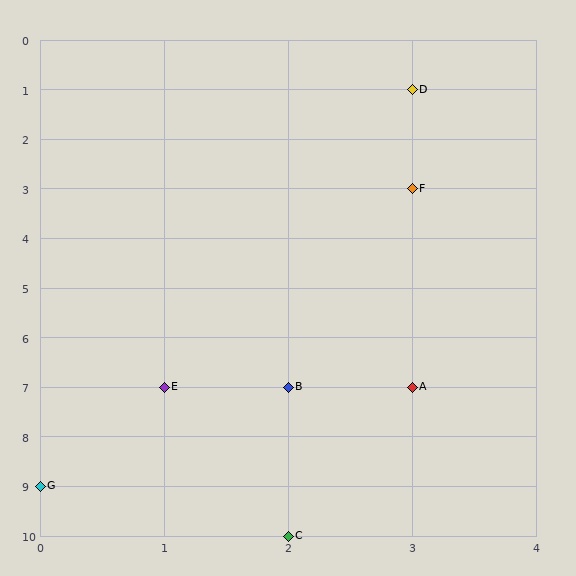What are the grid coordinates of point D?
Point D is at grid coordinates (3, 1).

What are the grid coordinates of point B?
Point B is at grid coordinates (2, 7).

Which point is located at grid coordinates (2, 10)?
Point C is at (2, 10).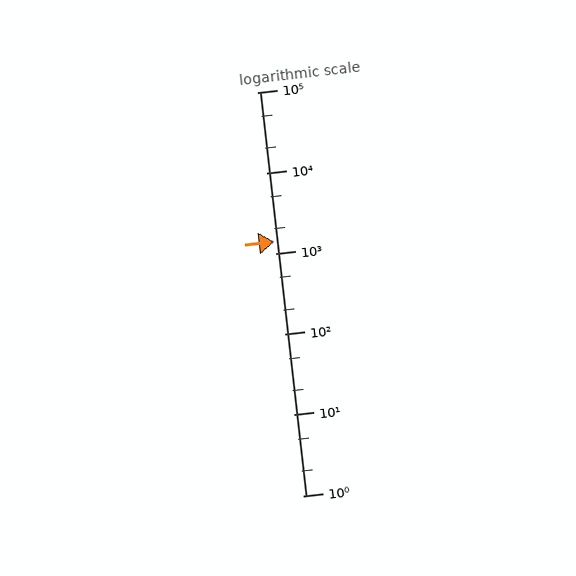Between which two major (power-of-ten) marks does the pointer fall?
The pointer is between 1000 and 10000.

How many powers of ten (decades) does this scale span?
The scale spans 5 decades, from 1 to 100000.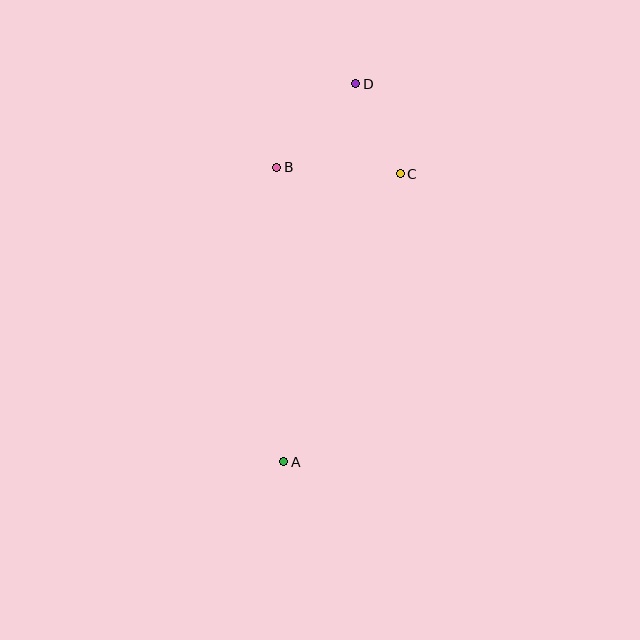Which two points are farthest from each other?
Points A and D are farthest from each other.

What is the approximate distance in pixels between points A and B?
The distance between A and B is approximately 295 pixels.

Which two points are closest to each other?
Points C and D are closest to each other.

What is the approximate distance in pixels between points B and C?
The distance between B and C is approximately 124 pixels.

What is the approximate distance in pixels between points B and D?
The distance between B and D is approximately 115 pixels.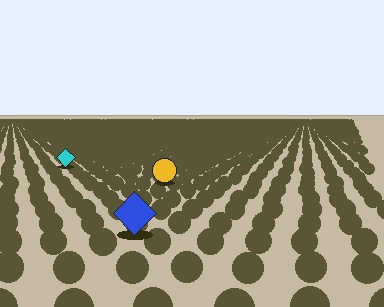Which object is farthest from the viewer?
The cyan diamond is farthest from the viewer. It appears smaller and the ground texture around it is denser.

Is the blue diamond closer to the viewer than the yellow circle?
Yes. The blue diamond is closer — you can tell from the texture gradient: the ground texture is coarser near it.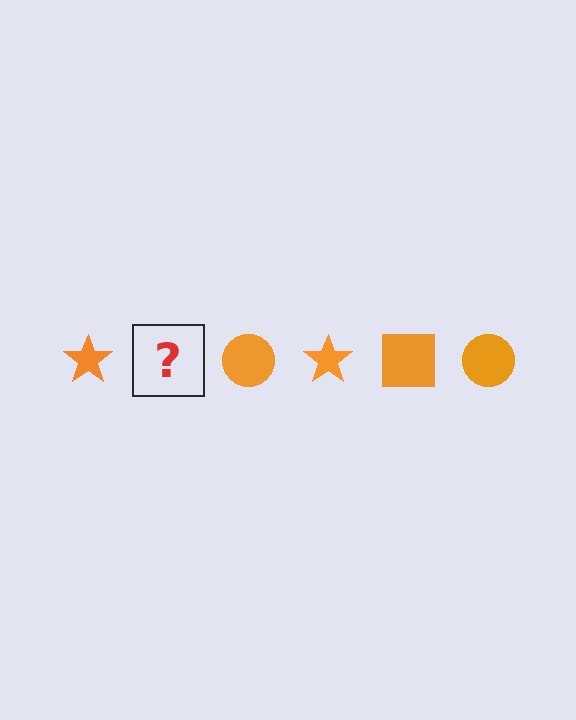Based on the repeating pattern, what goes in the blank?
The blank should be an orange square.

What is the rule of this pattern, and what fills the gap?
The rule is that the pattern cycles through star, square, circle shapes in orange. The gap should be filled with an orange square.